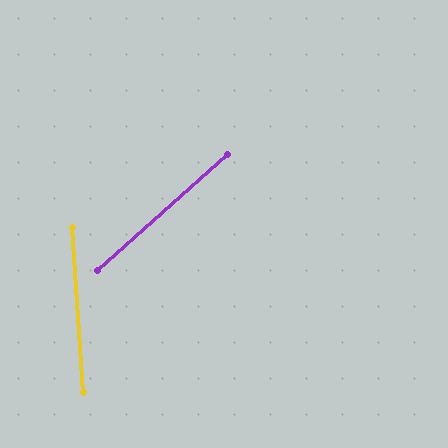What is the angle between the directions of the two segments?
Approximately 52 degrees.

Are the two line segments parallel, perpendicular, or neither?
Neither parallel nor perpendicular — they differ by about 52°.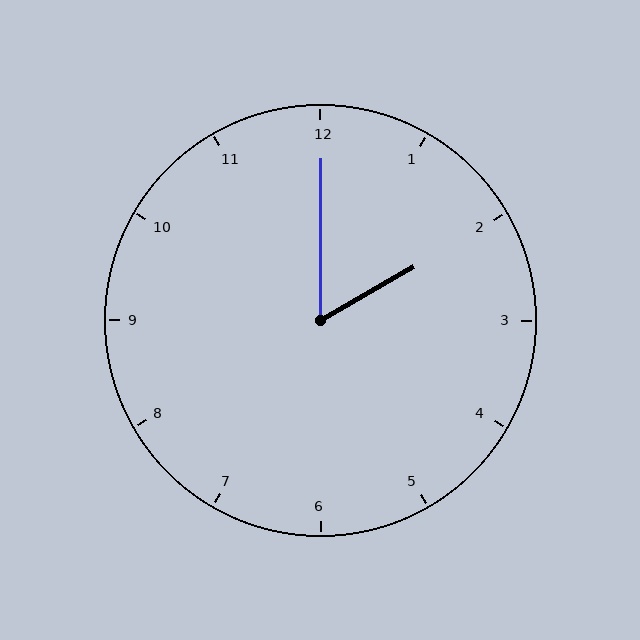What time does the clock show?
2:00.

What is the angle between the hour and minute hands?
Approximately 60 degrees.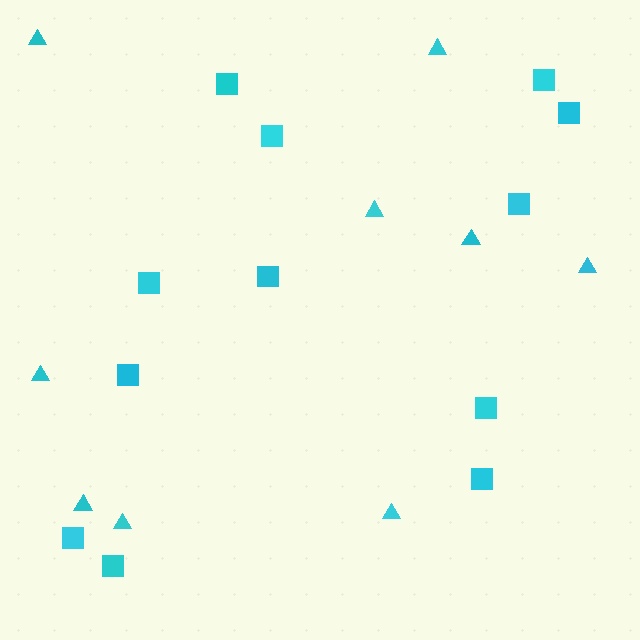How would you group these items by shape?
There are 2 groups: one group of triangles (9) and one group of squares (12).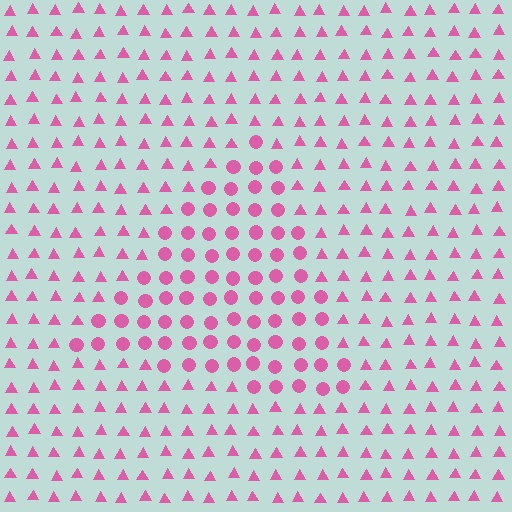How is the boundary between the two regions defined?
The boundary is defined by a change in element shape: circles inside vs. triangles outside. All elements share the same color and spacing.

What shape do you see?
I see a triangle.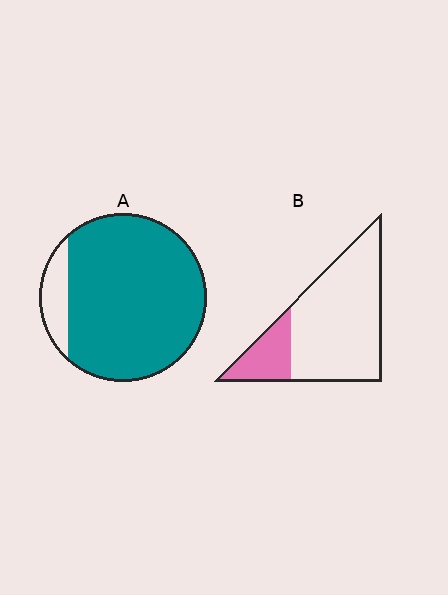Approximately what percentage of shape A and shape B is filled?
A is approximately 90% and B is approximately 20%.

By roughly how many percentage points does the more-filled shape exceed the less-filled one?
By roughly 65 percentage points (A over B).